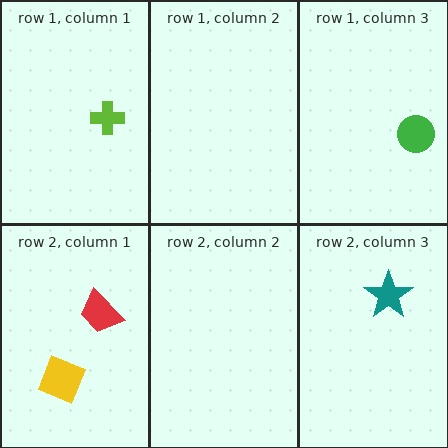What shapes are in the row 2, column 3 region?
The teal star.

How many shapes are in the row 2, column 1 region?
2.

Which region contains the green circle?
The row 1, column 3 region.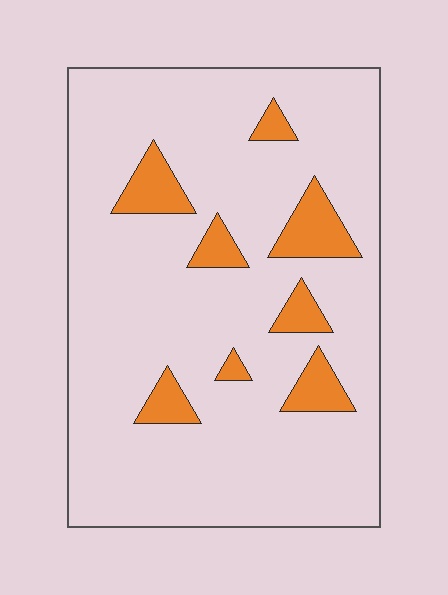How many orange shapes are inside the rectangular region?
8.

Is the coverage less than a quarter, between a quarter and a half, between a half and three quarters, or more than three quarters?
Less than a quarter.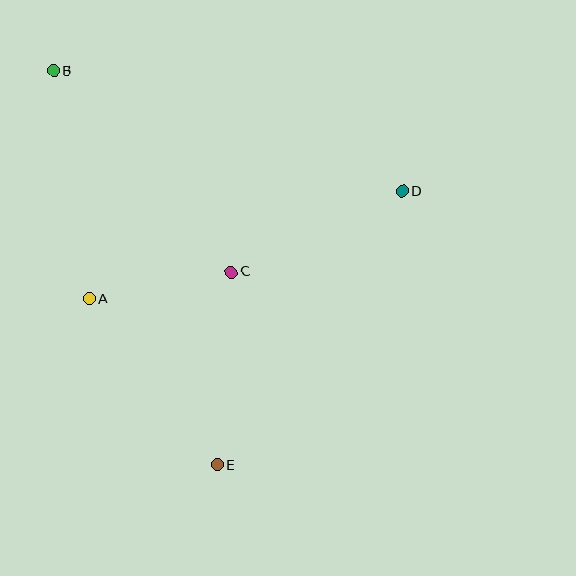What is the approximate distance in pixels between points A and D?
The distance between A and D is approximately 331 pixels.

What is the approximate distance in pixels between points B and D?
The distance between B and D is approximately 369 pixels.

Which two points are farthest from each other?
Points B and E are farthest from each other.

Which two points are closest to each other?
Points A and C are closest to each other.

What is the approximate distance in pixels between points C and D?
The distance between C and D is approximately 189 pixels.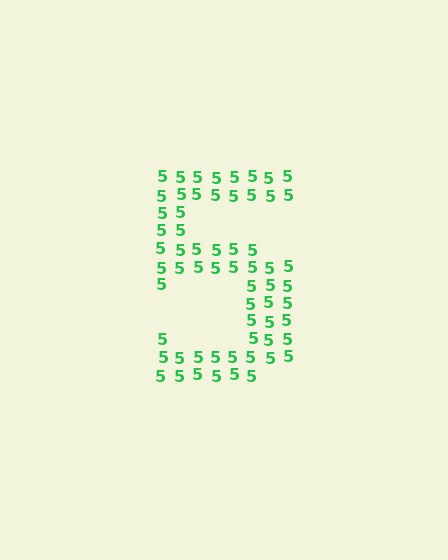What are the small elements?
The small elements are digit 5's.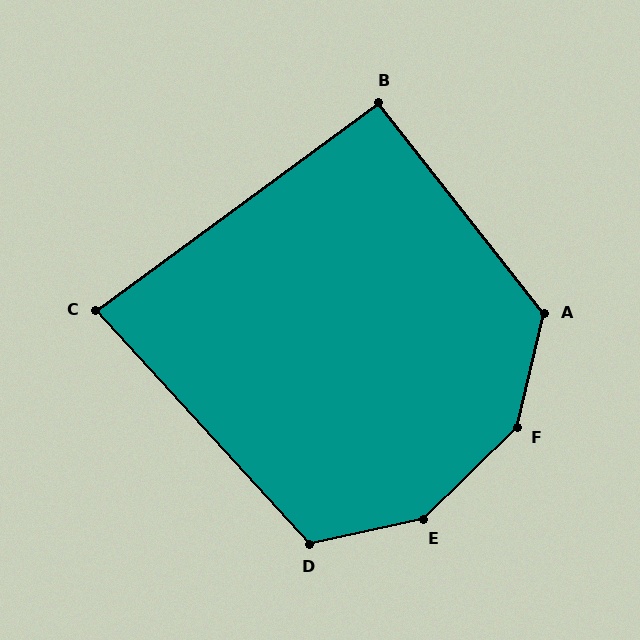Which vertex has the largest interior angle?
F, at approximately 148 degrees.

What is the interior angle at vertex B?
Approximately 92 degrees (approximately right).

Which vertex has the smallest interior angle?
C, at approximately 84 degrees.